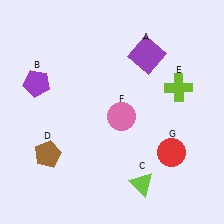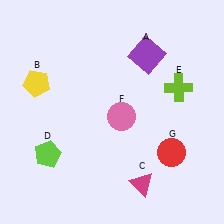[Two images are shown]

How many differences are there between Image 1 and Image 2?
There are 3 differences between the two images.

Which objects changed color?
B changed from purple to yellow. C changed from lime to magenta. D changed from brown to lime.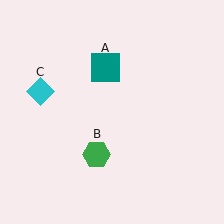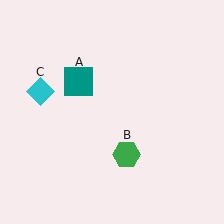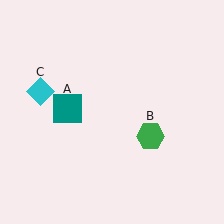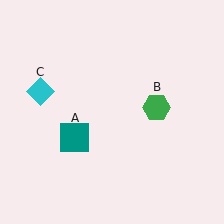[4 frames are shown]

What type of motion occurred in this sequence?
The teal square (object A), green hexagon (object B) rotated counterclockwise around the center of the scene.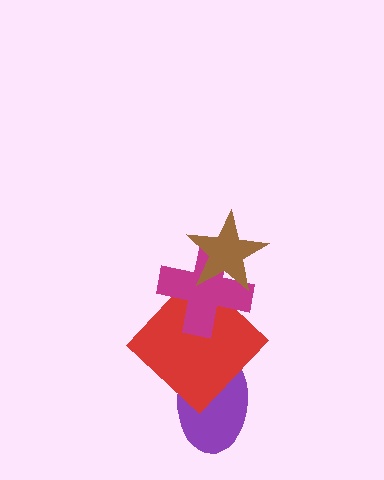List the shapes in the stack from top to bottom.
From top to bottom: the brown star, the magenta cross, the red diamond, the purple ellipse.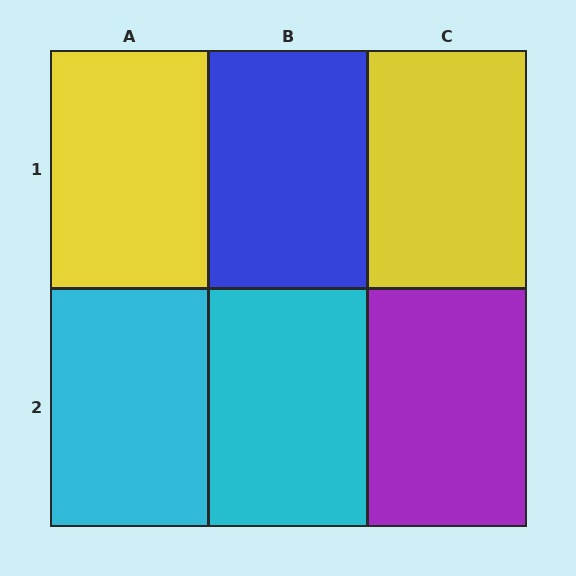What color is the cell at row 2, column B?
Cyan.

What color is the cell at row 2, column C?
Purple.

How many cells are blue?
1 cell is blue.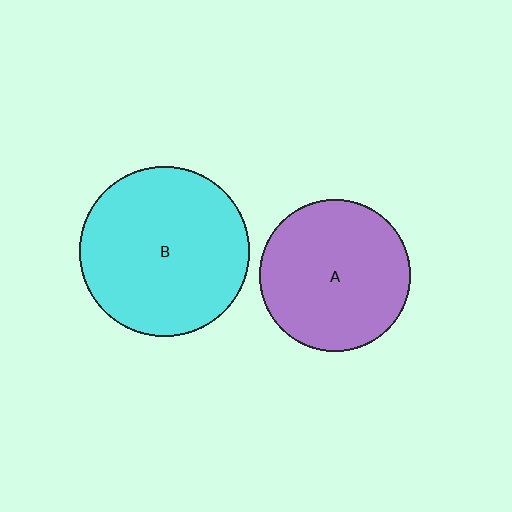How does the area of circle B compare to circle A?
Approximately 1.3 times.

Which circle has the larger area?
Circle B (cyan).